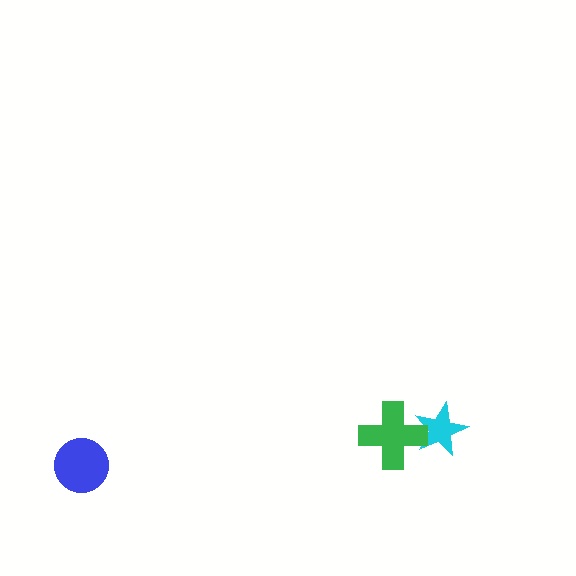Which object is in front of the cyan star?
The green cross is in front of the cyan star.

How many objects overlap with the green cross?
1 object overlaps with the green cross.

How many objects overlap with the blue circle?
0 objects overlap with the blue circle.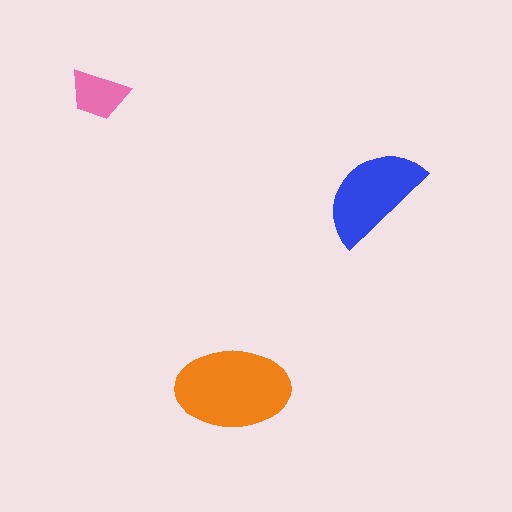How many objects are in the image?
There are 3 objects in the image.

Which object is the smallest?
The pink trapezoid.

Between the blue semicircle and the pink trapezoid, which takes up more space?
The blue semicircle.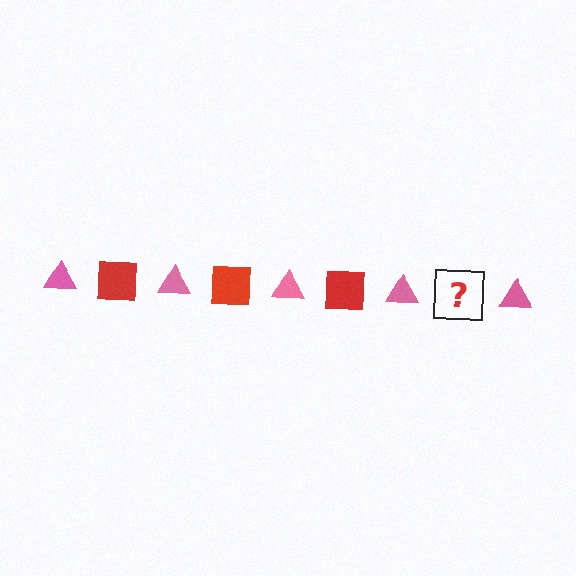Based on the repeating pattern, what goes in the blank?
The blank should be a red square.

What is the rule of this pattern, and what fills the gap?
The rule is that the pattern alternates between pink triangle and red square. The gap should be filled with a red square.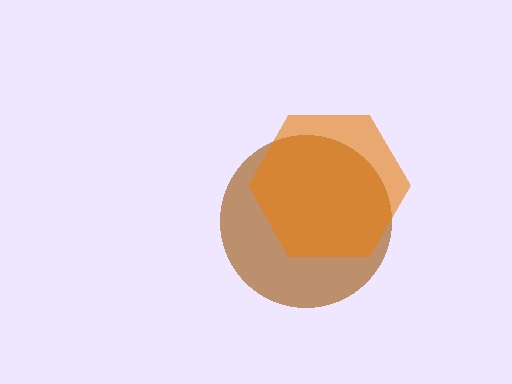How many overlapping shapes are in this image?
There are 2 overlapping shapes in the image.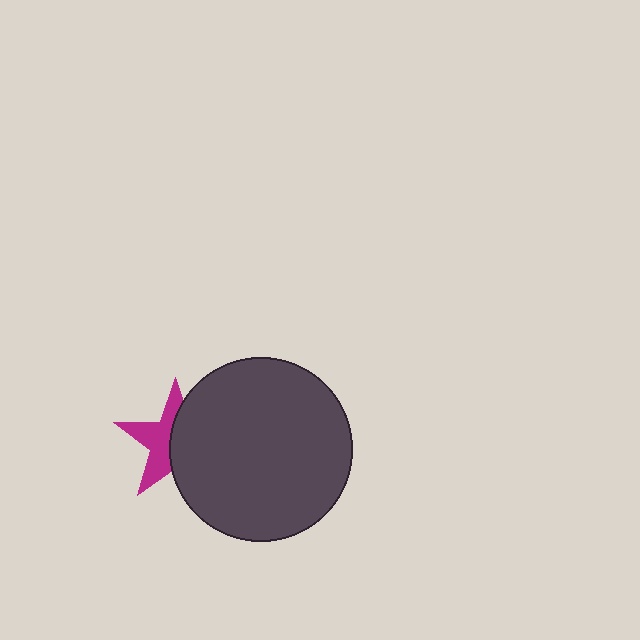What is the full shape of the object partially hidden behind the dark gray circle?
The partially hidden object is a magenta star.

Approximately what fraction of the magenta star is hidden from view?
Roughly 52% of the magenta star is hidden behind the dark gray circle.